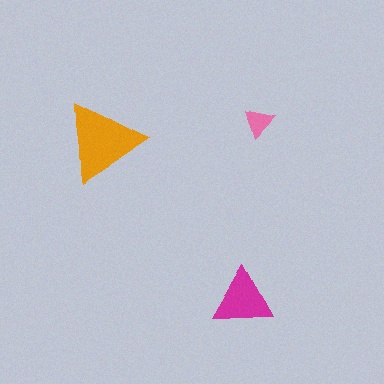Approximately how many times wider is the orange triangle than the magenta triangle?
About 1.5 times wider.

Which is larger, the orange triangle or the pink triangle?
The orange one.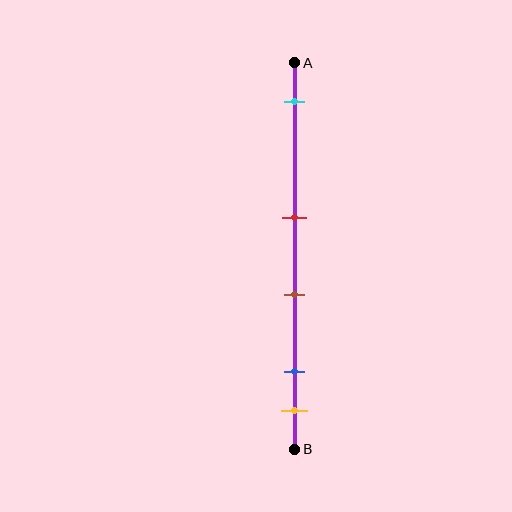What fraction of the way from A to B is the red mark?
The red mark is approximately 40% (0.4) of the way from A to B.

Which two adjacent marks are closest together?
The blue and yellow marks are the closest adjacent pair.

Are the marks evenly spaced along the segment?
No, the marks are not evenly spaced.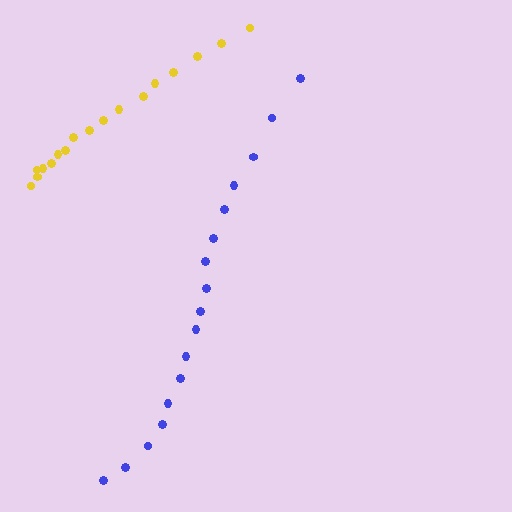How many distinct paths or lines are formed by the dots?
There are 2 distinct paths.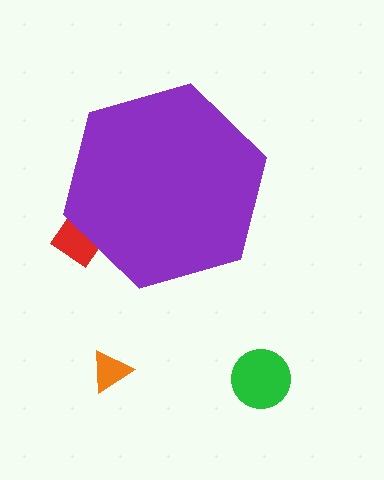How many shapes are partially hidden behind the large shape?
1 shape is partially hidden.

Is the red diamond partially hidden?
Yes, the red diamond is partially hidden behind the purple hexagon.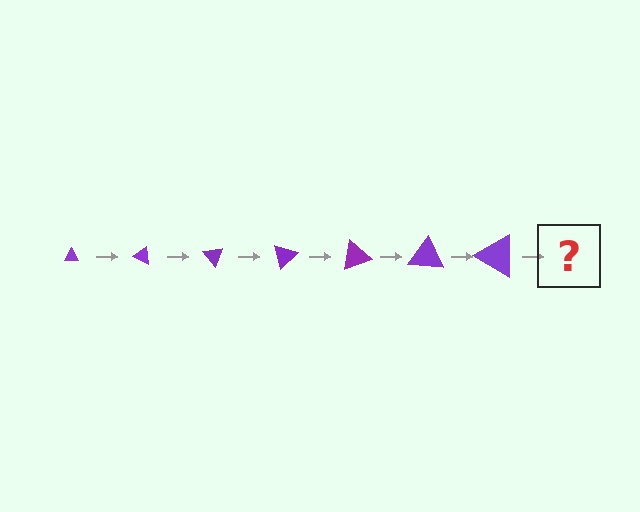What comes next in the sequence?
The next element should be a triangle, larger than the previous one and rotated 175 degrees from the start.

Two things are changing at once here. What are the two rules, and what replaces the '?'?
The two rules are that the triangle grows larger each step and it rotates 25 degrees each step. The '?' should be a triangle, larger than the previous one and rotated 175 degrees from the start.